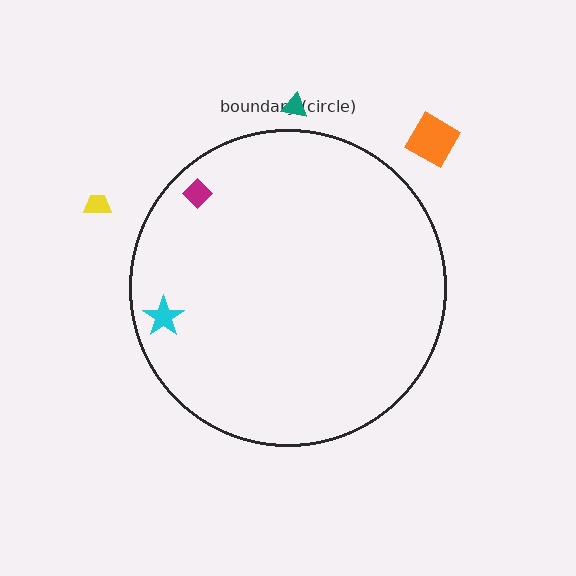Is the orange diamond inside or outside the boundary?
Outside.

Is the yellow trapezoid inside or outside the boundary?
Outside.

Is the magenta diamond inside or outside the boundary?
Inside.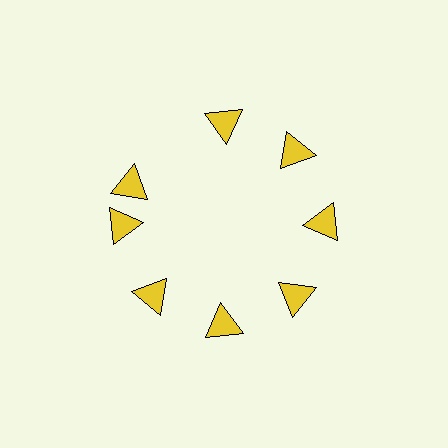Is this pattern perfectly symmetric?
No. The 8 yellow triangles are arranged in a ring, but one element near the 10 o'clock position is rotated out of alignment along the ring, breaking the 8-fold rotational symmetry.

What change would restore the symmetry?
The symmetry would be restored by rotating it back into even spacing with its neighbors so that all 8 triangles sit at equal angles and equal distance from the center.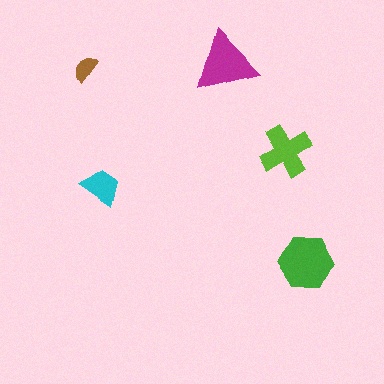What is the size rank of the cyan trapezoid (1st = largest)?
4th.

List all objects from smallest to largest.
The brown semicircle, the cyan trapezoid, the lime cross, the magenta triangle, the green hexagon.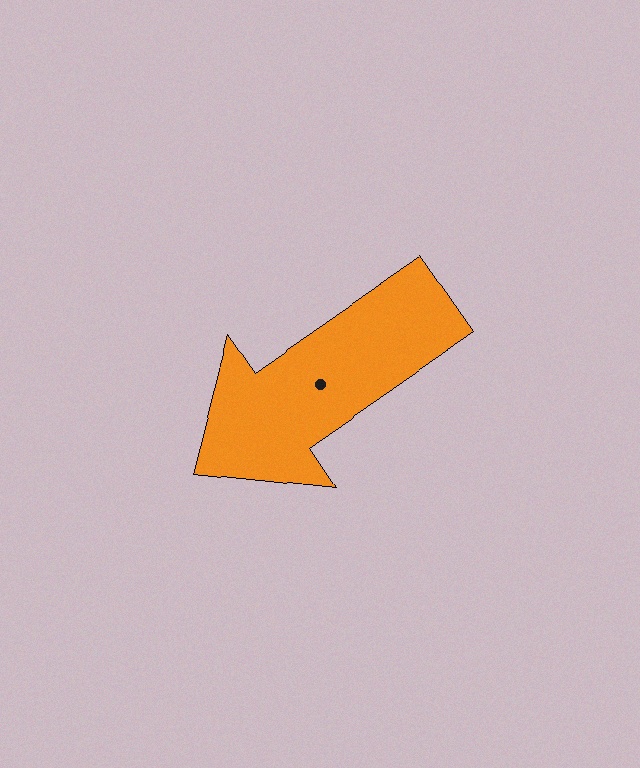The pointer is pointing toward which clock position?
Roughly 8 o'clock.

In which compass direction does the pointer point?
Southwest.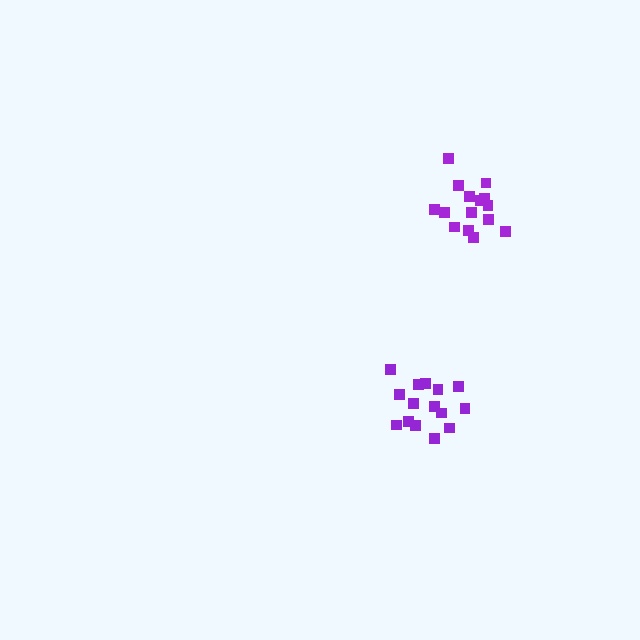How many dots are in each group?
Group 1: 15 dots, Group 2: 15 dots (30 total).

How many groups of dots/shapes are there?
There are 2 groups.